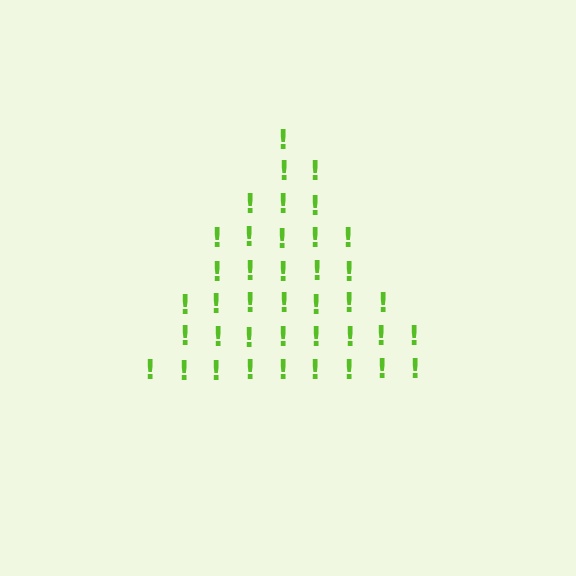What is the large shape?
The large shape is a triangle.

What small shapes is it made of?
It is made of small exclamation marks.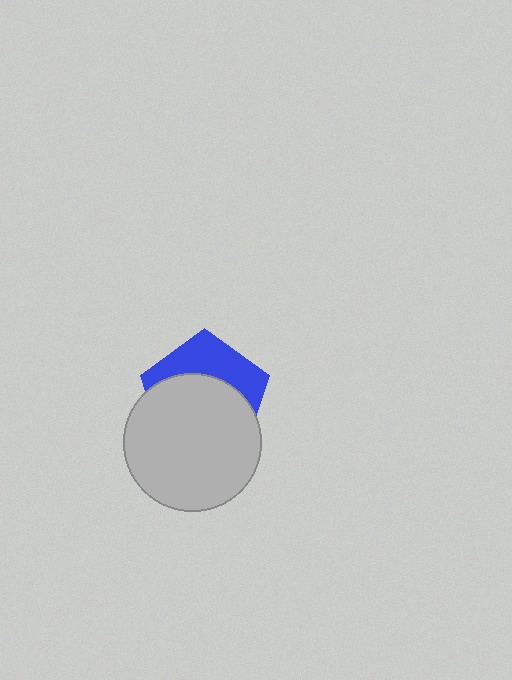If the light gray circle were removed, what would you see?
You would see the complete blue pentagon.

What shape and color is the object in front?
The object in front is a light gray circle.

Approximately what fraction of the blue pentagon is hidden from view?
Roughly 63% of the blue pentagon is hidden behind the light gray circle.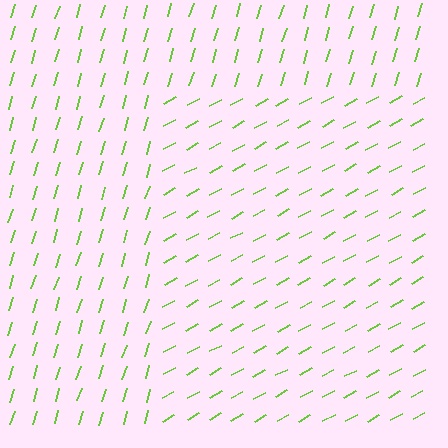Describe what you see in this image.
The image is filled with small lime line segments. A rectangle region in the image has lines oriented differently from the surrounding lines, creating a visible texture boundary.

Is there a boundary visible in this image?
Yes, there is a texture boundary formed by a change in line orientation.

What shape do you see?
I see a rectangle.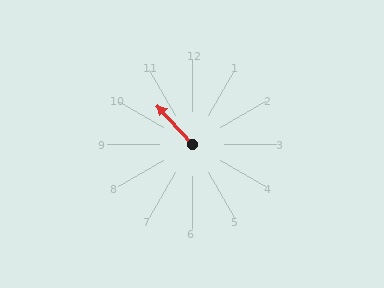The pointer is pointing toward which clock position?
Roughly 11 o'clock.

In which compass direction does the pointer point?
Northwest.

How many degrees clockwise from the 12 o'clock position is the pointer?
Approximately 318 degrees.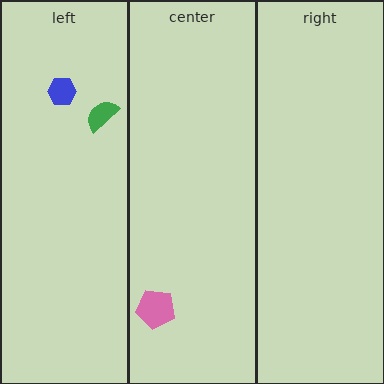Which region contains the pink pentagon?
The center region.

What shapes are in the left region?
The blue hexagon, the green semicircle.